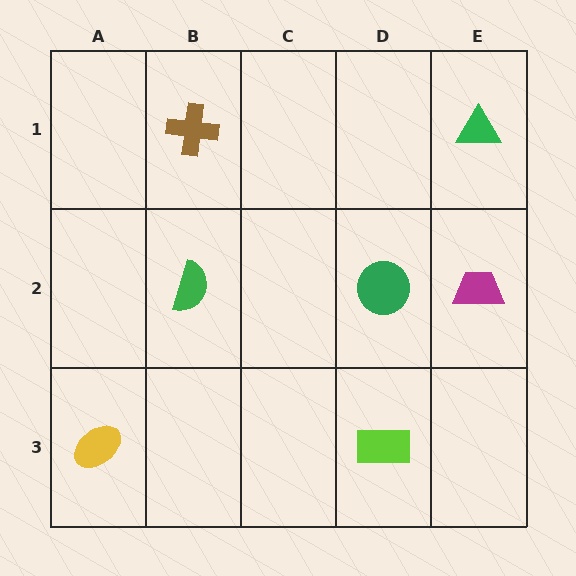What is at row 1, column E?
A green triangle.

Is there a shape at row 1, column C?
No, that cell is empty.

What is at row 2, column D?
A green circle.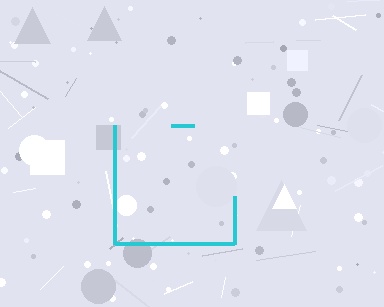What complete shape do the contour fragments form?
The contour fragments form a square.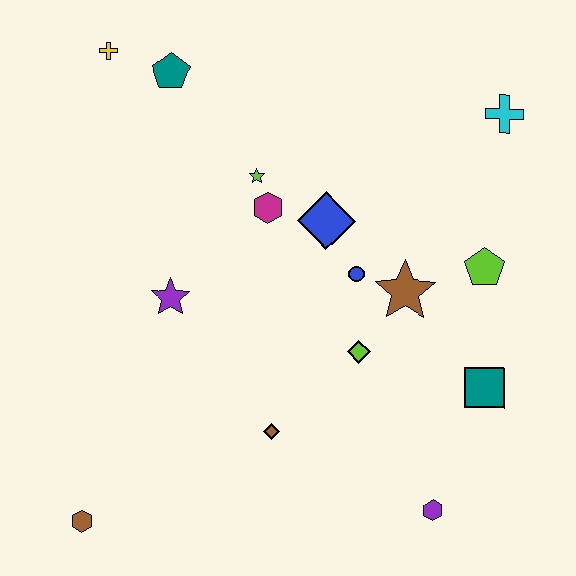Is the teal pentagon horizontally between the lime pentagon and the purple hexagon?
No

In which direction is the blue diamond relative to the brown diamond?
The blue diamond is above the brown diamond.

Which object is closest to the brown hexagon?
The brown diamond is closest to the brown hexagon.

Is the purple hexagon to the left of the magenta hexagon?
No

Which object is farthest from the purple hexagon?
The yellow cross is farthest from the purple hexagon.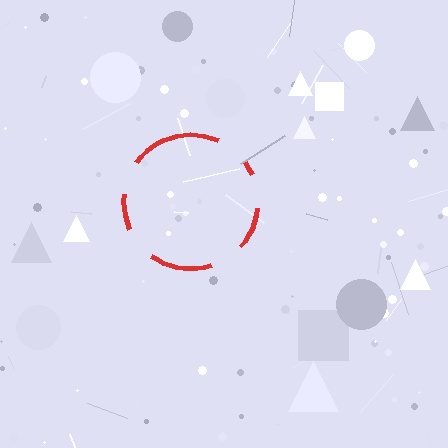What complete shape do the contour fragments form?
The contour fragments form a circle.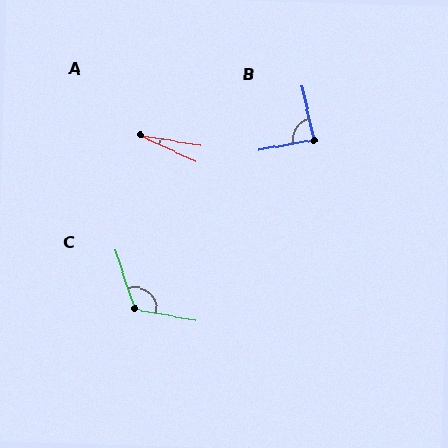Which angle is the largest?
C, at approximately 118 degrees.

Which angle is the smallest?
A, at approximately 15 degrees.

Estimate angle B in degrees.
Approximately 87 degrees.